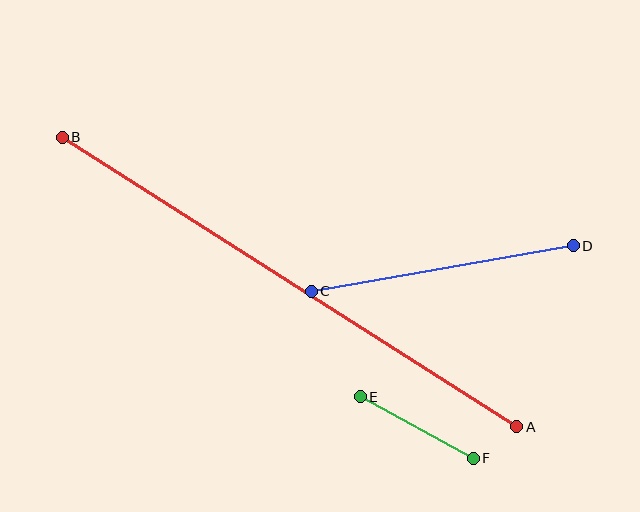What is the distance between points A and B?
The distance is approximately 539 pixels.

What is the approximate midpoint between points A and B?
The midpoint is at approximately (290, 282) pixels.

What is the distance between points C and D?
The distance is approximately 266 pixels.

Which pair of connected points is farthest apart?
Points A and B are farthest apart.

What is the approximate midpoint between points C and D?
The midpoint is at approximately (442, 268) pixels.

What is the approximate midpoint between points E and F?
The midpoint is at approximately (417, 427) pixels.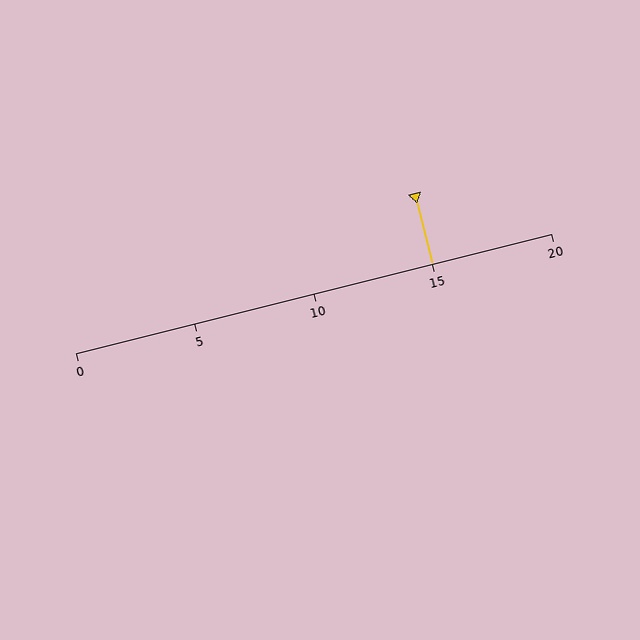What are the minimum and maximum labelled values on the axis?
The axis runs from 0 to 20.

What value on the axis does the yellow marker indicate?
The marker indicates approximately 15.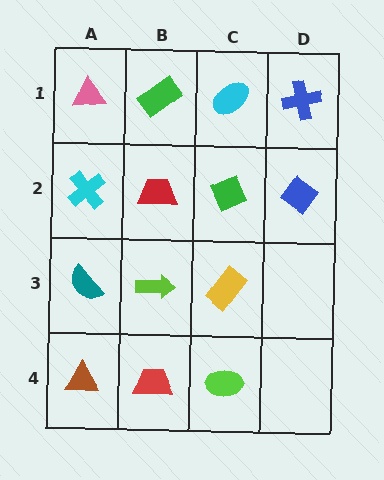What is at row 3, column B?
A lime arrow.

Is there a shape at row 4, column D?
No, that cell is empty.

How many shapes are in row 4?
3 shapes.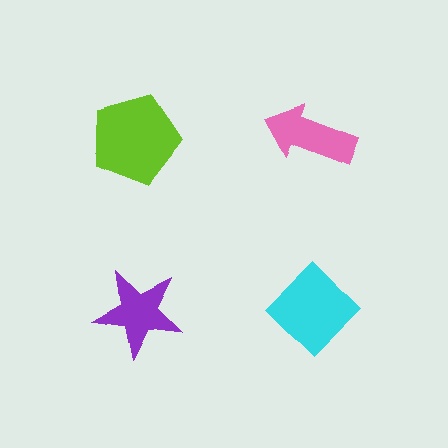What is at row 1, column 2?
A pink arrow.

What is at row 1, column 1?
A lime pentagon.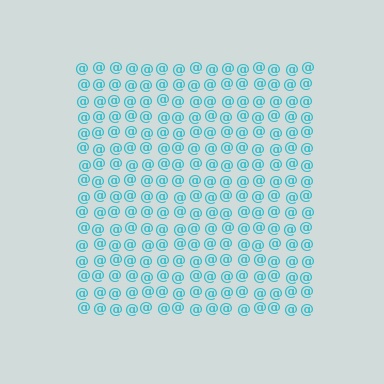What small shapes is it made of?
It is made of small at signs.